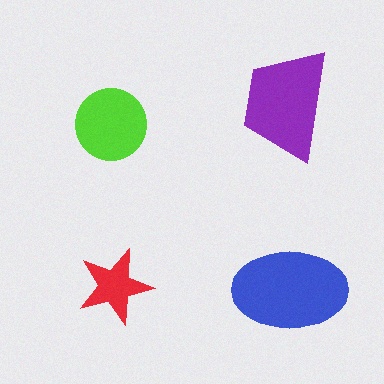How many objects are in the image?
There are 4 objects in the image.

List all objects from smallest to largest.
The red star, the lime circle, the purple trapezoid, the blue ellipse.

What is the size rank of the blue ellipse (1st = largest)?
1st.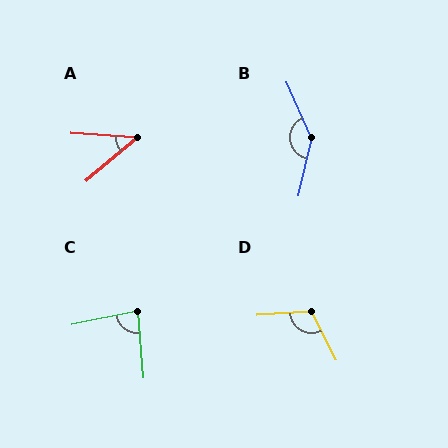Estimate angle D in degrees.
Approximately 113 degrees.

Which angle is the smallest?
A, at approximately 44 degrees.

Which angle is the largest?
B, at approximately 143 degrees.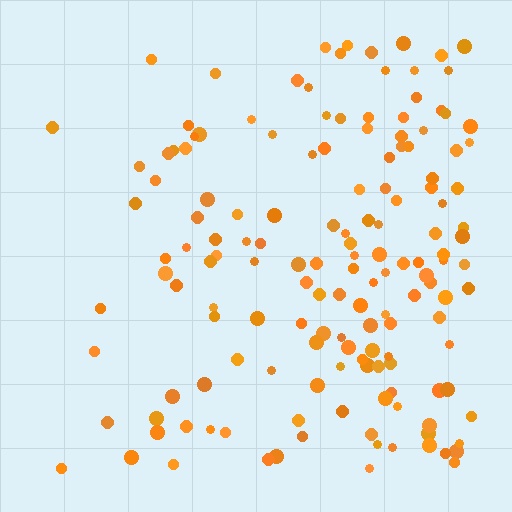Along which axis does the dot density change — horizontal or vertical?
Horizontal.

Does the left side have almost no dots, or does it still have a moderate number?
Still a moderate number, just noticeably fewer than the right.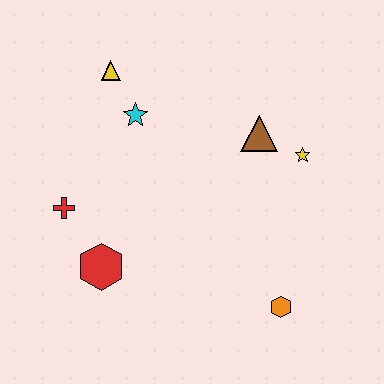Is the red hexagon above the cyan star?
No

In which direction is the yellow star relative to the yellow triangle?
The yellow star is to the right of the yellow triangle.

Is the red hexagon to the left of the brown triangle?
Yes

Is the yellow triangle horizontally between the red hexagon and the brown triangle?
Yes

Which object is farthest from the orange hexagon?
The yellow triangle is farthest from the orange hexagon.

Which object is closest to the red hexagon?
The red cross is closest to the red hexagon.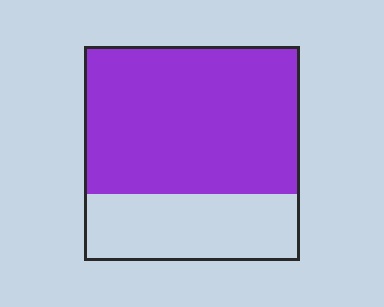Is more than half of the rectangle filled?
Yes.